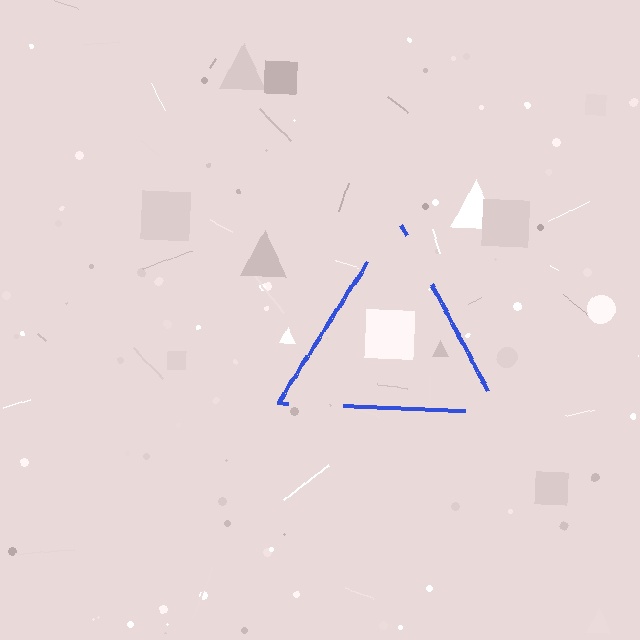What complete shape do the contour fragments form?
The contour fragments form a triangle.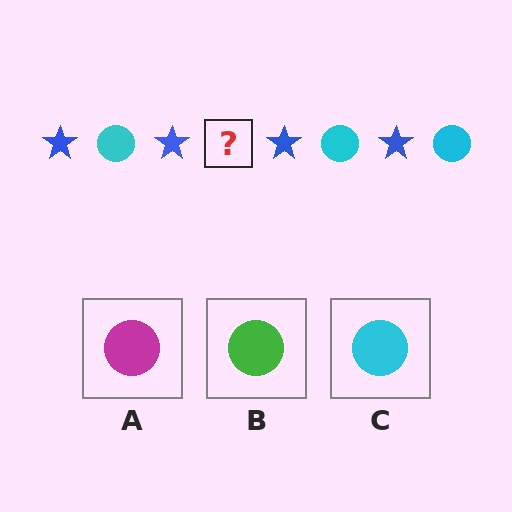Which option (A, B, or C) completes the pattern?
C.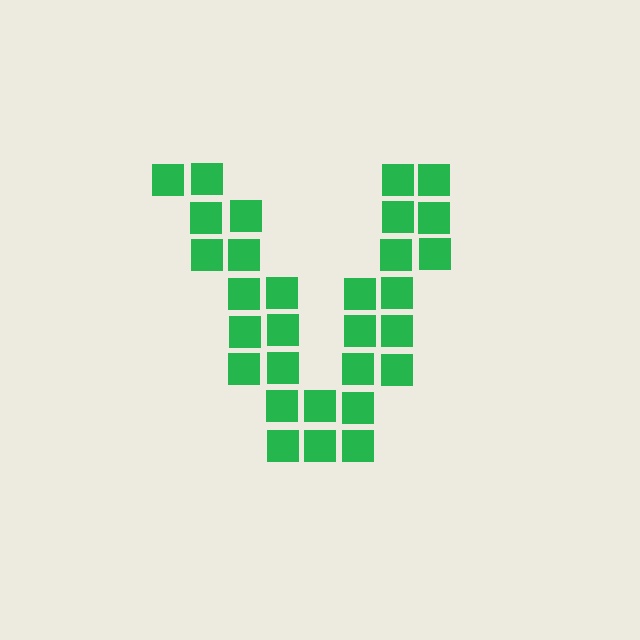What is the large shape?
The large shape is the letter V.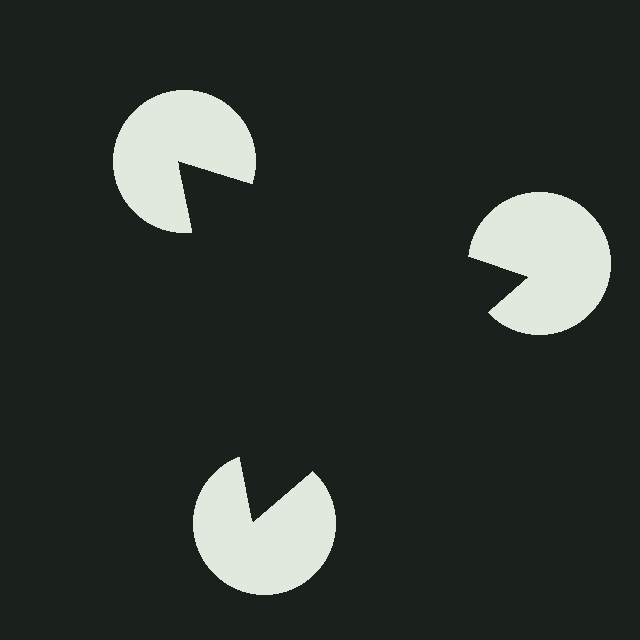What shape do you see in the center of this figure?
An illusory triangle — its edges are inferred from the aligned wedge cuts in the pac-man discs, not physically drawn.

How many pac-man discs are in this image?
There are 3 — one at each vertex of the illusory triangle.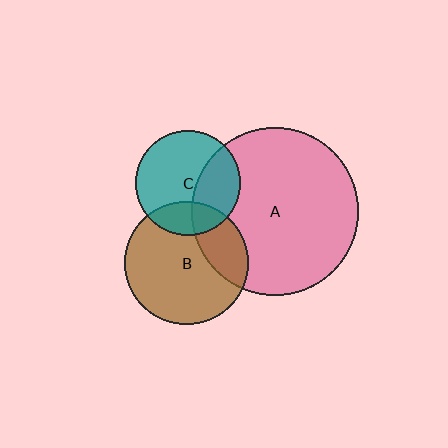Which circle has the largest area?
Circle A (pink).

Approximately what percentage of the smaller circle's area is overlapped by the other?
Approximately 35%.